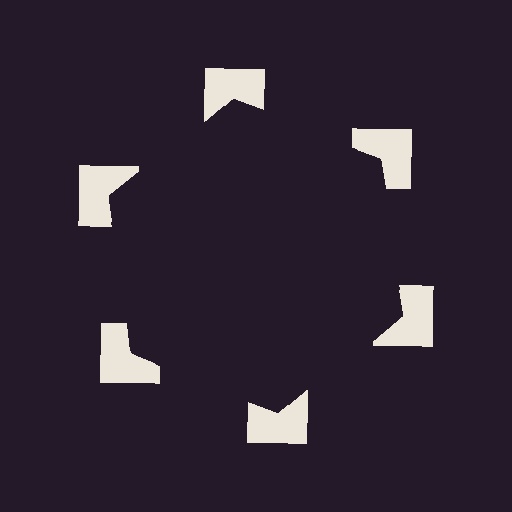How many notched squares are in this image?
There are 6 — one at each vertex of the illusory hexagon.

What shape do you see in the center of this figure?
An illusory hexagon — its edges are inferred from the aligned wedge cuts in the notched squares, not physically drawn.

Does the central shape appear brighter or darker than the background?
It typically appears slightly darker than the background, even though no actual brightness change is drawn.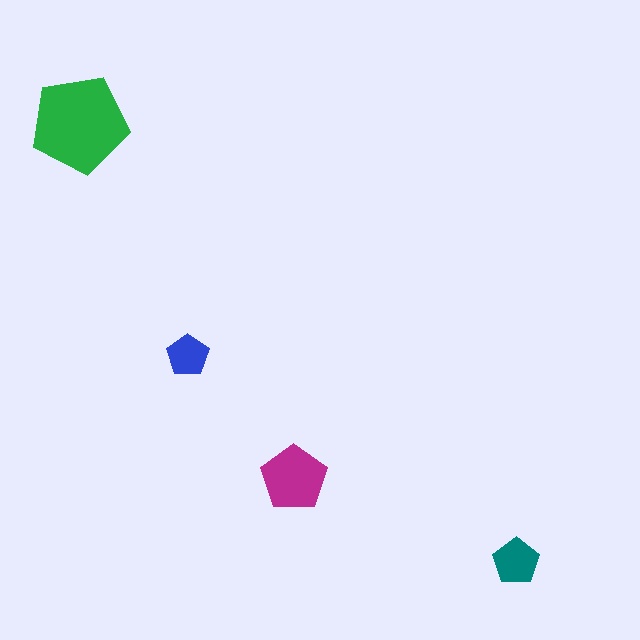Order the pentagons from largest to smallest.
the green one, the magenta one, the teal one, the blue one.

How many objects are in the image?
There are 4 objects in the image.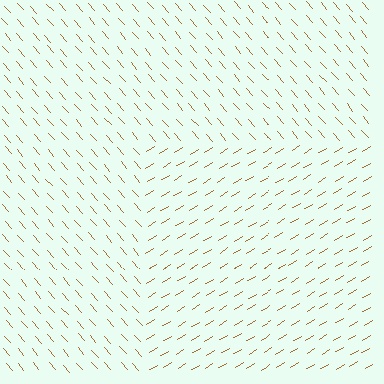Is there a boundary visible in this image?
Yes, there is a texture boundary formed by a change in line orientation.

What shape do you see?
I see a rectangle.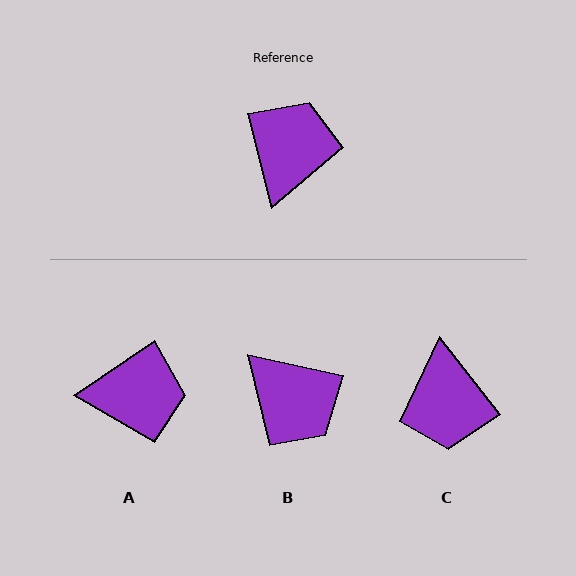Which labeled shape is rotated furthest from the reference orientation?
C, about 156 degrees away.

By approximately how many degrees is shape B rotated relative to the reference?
Approximately 116 degrees clockwise.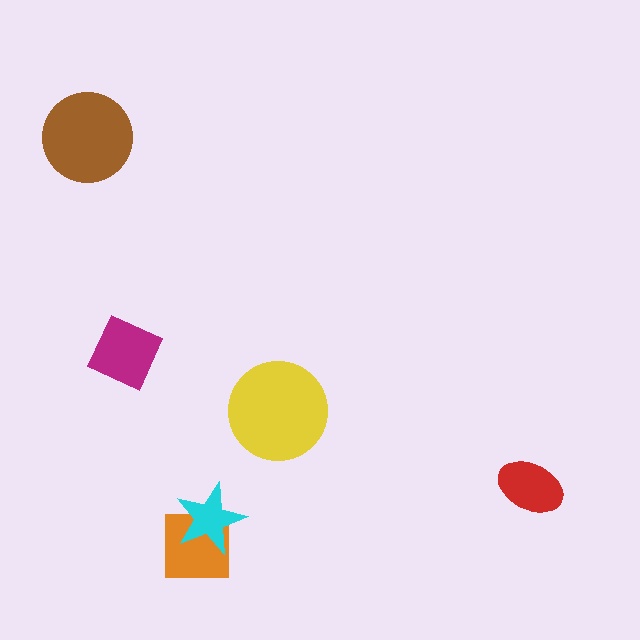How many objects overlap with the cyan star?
1 object overlaps with the cyan star.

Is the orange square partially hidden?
Yes, it is partially covered by another shape.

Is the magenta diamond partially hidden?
No, no other shape covers it.